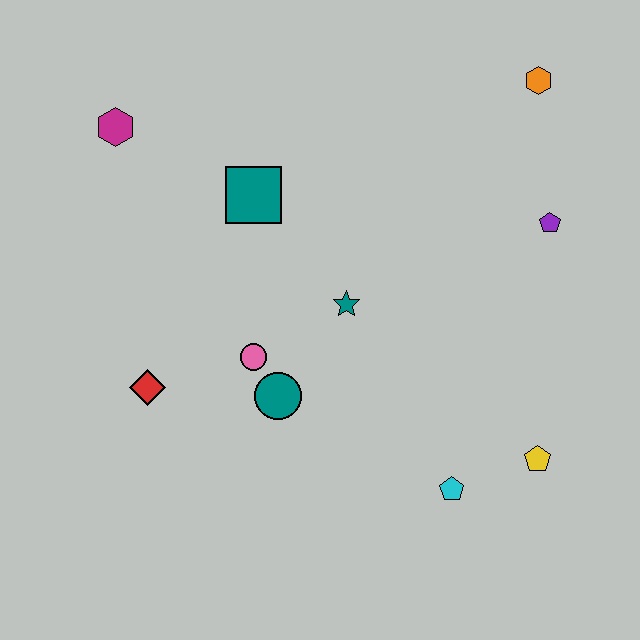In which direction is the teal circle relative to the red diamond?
The teal circle is to the right of the red diamond.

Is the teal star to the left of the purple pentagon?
Yes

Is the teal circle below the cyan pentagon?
No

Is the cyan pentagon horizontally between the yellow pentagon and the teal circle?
Yes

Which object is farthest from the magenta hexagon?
The yellow pentagon is farthest from the magenta hexagon.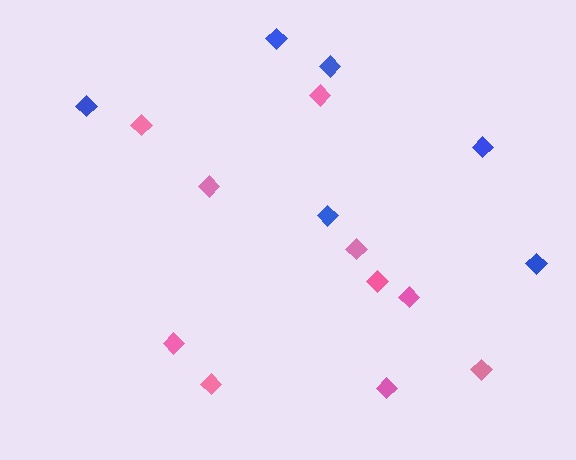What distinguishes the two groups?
There are 2 groups: one group of pink diamonds (10) and one group of blue diamonds (6).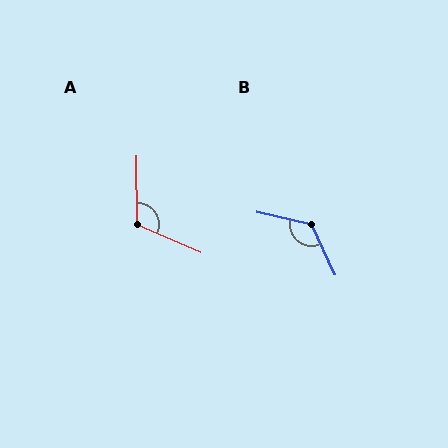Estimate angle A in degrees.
Approximately 114 degrees.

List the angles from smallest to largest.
A (114°), B (128°).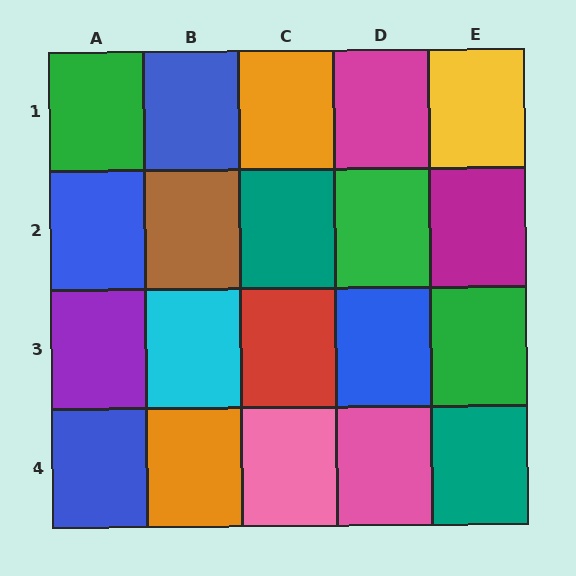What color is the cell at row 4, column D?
Pink.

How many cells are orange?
2 cells are orange.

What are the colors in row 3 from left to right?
Purple, cyan, red, blue, green.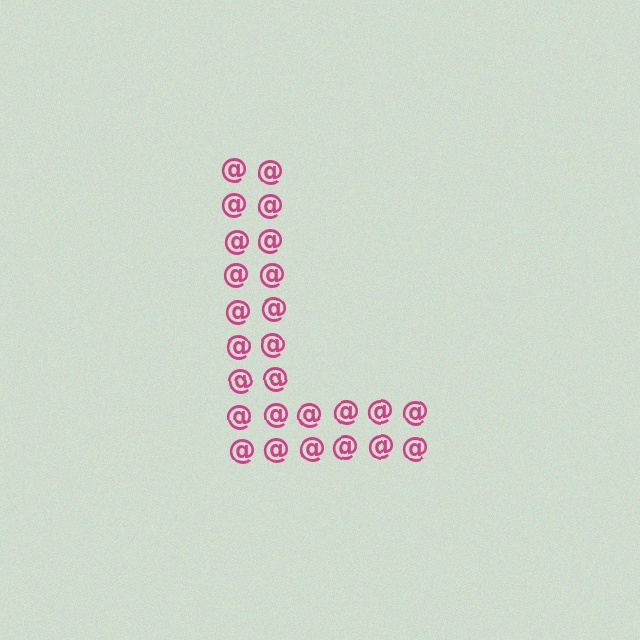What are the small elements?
The small elements are at signs.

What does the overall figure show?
The overall figure shows the letter L.